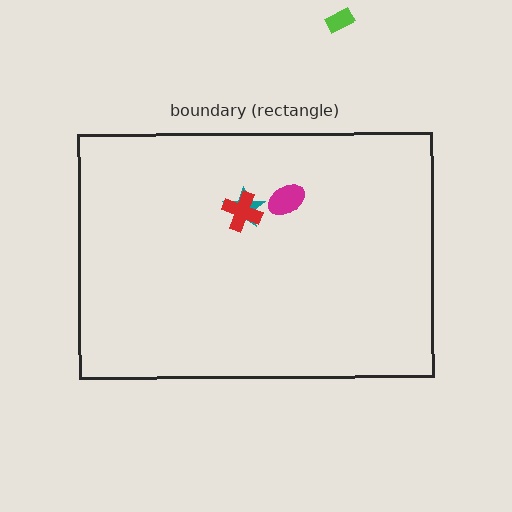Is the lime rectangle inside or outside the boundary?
Outside.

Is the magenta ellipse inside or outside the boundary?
Inside.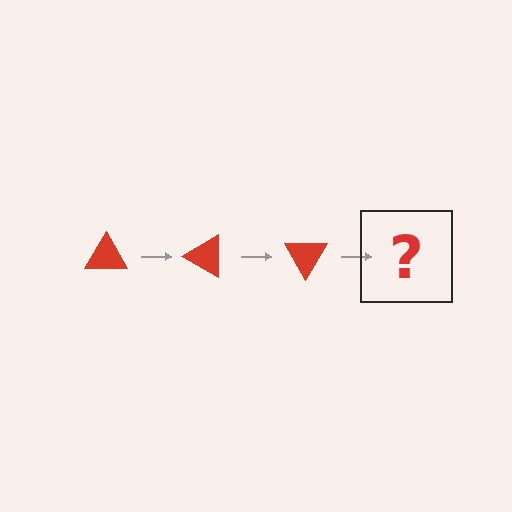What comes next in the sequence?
The next element should be a red triangle rotated 90 degrees.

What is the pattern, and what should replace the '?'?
The pattern is that the triangle rotates 30 degrees each step. The '?' should be a red triangle rotated 90 degrees.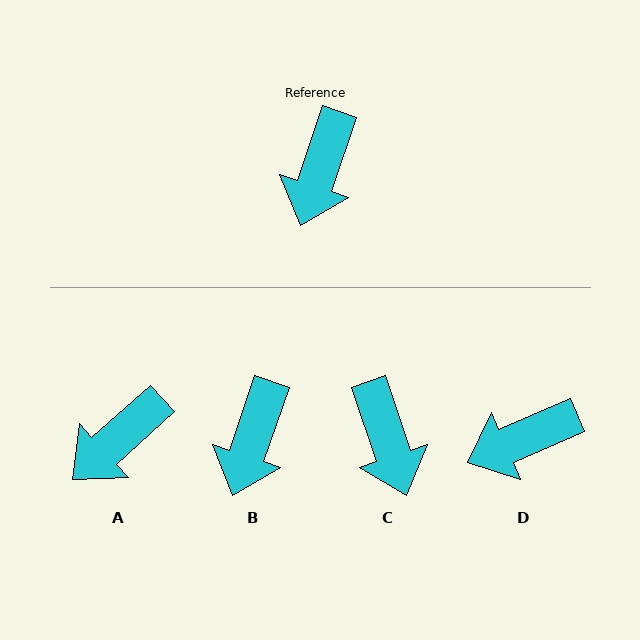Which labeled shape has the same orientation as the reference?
B.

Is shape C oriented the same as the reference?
No, it is off by about 38 degrees.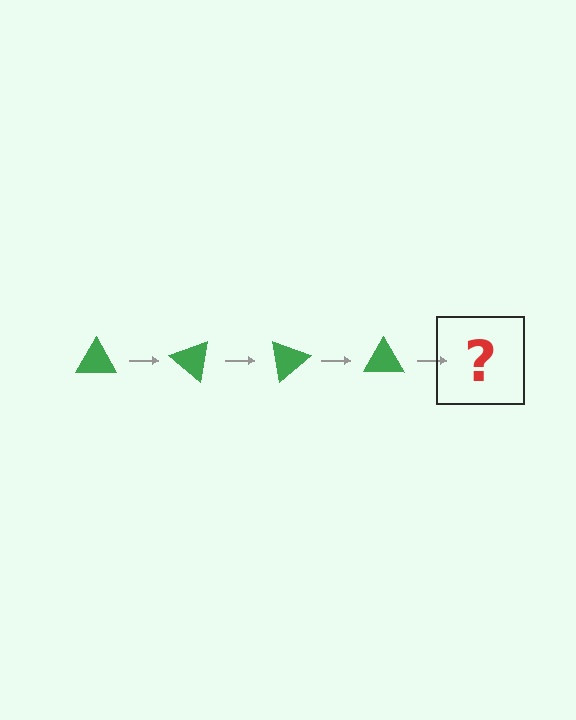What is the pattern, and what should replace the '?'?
The pattern is that the triangle rotates 40 degrees each step. The '?' should be a green triangle rotated 160 degrees.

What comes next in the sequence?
The next element should be a green triangle rotated 160 degrees.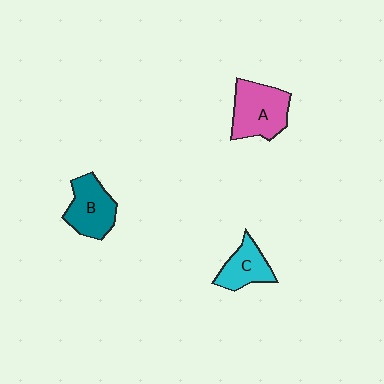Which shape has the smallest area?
Shape C (cyan).